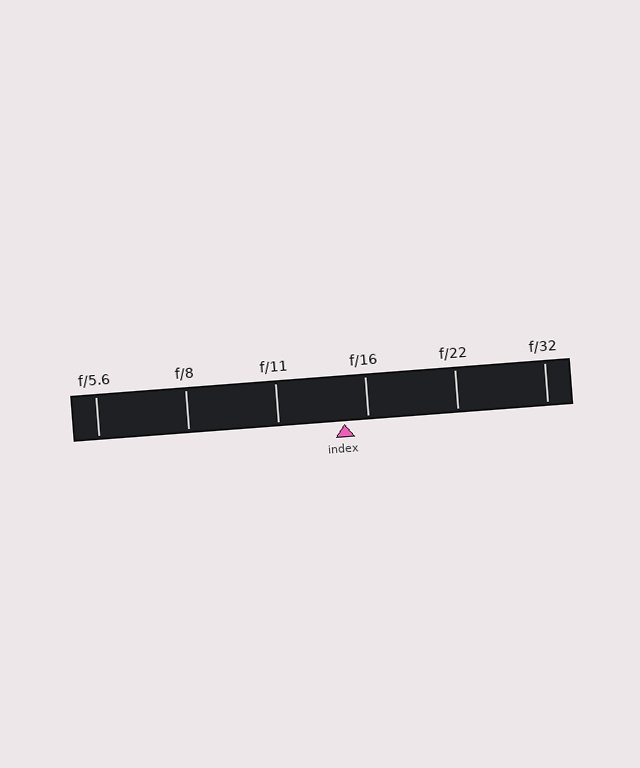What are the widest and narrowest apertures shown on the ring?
The widest aperture shown is f/5.6 and the narrowest is f/32.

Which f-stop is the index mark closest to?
The index mark is closest to f/16.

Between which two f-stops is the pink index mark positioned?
The index mark is between f/11 and f/16.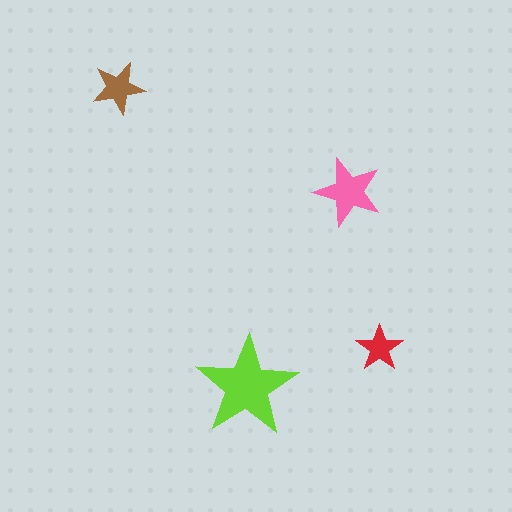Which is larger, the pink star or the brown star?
The pink one.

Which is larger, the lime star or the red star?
The lime one.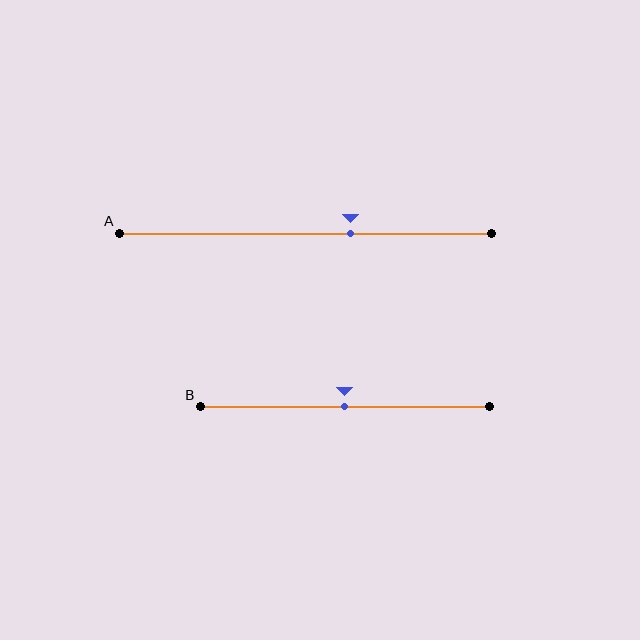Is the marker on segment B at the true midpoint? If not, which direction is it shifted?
Yes, the marker on segment B is at the true midpoint.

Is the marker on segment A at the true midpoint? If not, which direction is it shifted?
No, the marker on segment A is shifted to the right by about 12% of the segment length.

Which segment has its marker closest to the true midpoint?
Segment B has its marker closest to the true midpoint.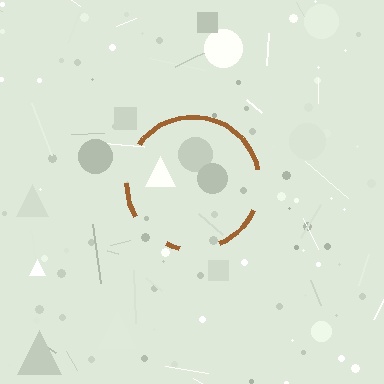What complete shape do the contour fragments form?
The contour fragments form a circle.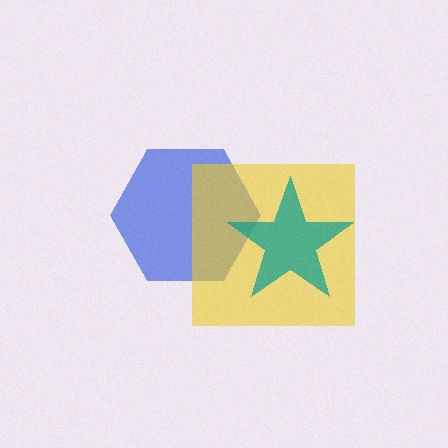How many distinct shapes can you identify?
There are 3 distinct shapes: a blue hexagon, a yellow square, a teal star.